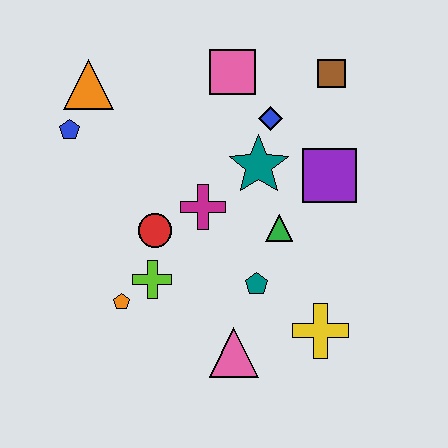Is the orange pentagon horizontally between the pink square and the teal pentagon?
No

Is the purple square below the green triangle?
No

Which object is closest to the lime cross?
The orange pentagon is closest to the lime cross.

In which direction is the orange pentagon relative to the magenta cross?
The orange pentagon is below the magenta cross.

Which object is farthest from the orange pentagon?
The brown square is farthest from the orange pentagon.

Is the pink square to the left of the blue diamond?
Yes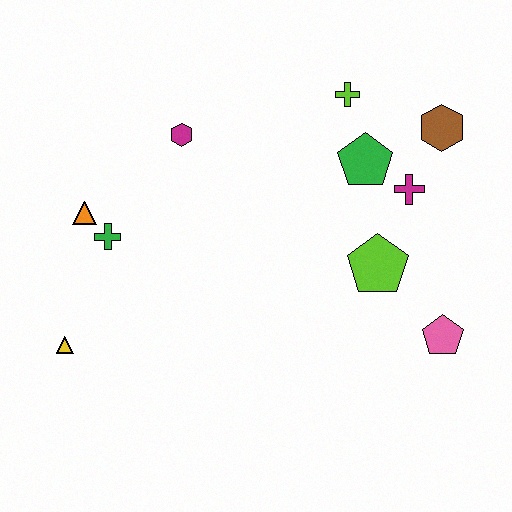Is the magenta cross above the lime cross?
No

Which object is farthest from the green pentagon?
The yellow triangle is farthest from the green pentagon.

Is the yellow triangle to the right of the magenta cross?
No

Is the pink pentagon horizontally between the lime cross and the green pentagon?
No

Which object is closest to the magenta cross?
The green pentagon is closest to the magenta cross.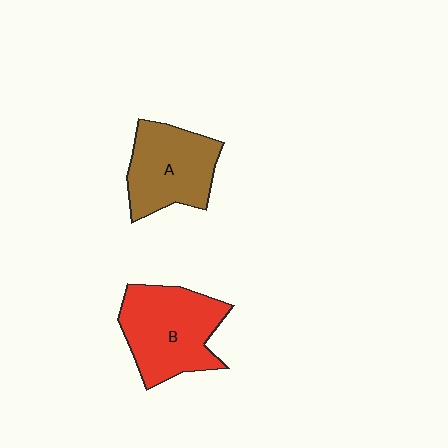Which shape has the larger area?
Shape B (red).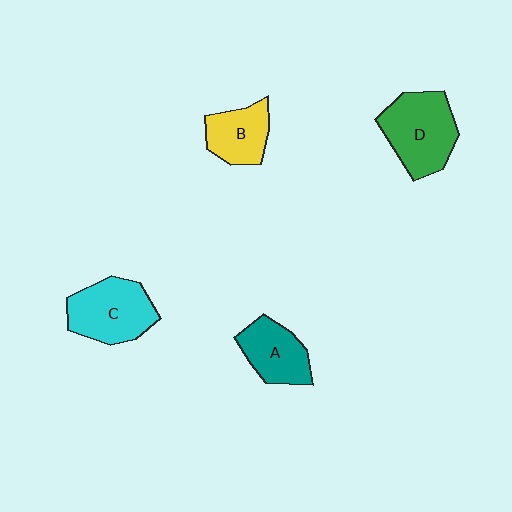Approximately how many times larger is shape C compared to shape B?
Approximately 1.4 times.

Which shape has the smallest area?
Shape B (yellow).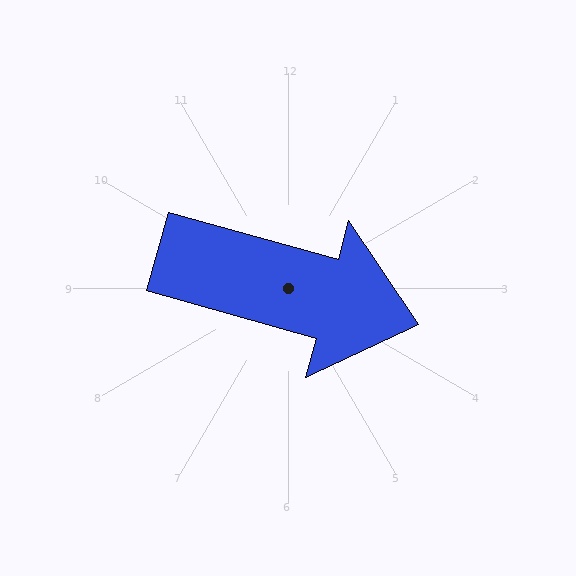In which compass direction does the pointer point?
East.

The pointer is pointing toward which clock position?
Roughly 4 o'clock.